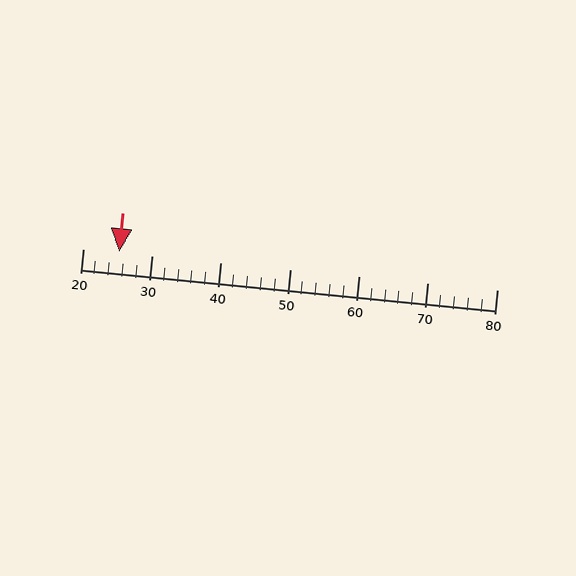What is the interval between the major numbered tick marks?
The major tick marks are spaced 10 units apart.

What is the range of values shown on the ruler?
The ruler shows values from 20 to 80.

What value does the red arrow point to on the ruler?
The red arrow points to approximately 25.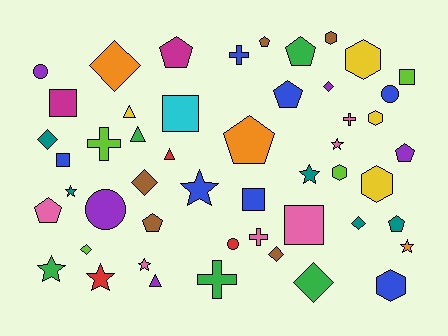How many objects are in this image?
There are 50 objects.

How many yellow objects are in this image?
There are 4 yellow objects.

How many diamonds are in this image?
There are 8 diamonds.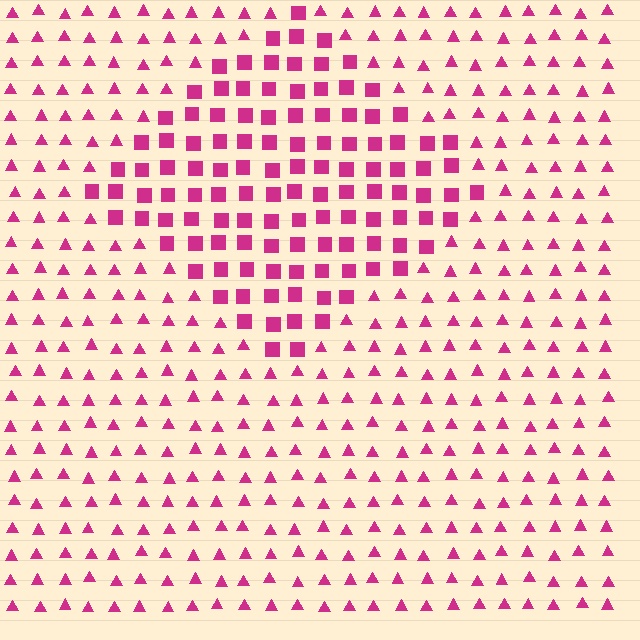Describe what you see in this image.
The image is filled with small magenta elements arranged in a uniform grid. A diamond-shaped region contains squares, while the surrounding area contains triangles. The boundary is defined purely by the change in element shape.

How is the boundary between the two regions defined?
The boundary is defined by a change in element shape: squares inside vs. triangles outside. All elements share the same color and spacing.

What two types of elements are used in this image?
The image uses squares inside the diamond region and triangles outside it.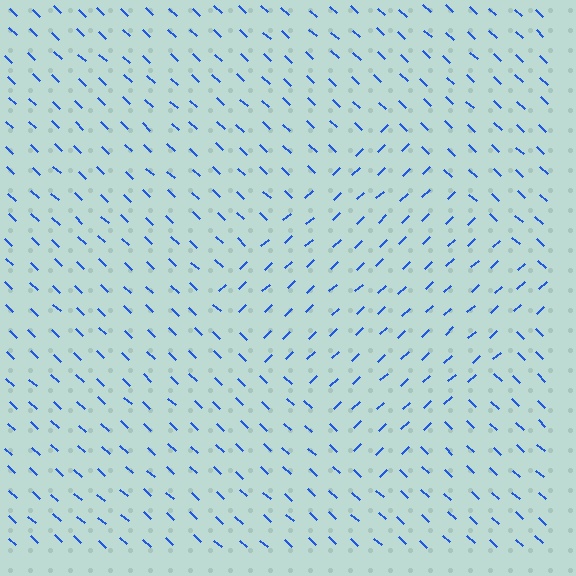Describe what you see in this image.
The image is filled with small blue line segments. A diamond region in the image has lines oriented differently from the surrounding lines, creating a visible texture boundary.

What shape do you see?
I see a diamond.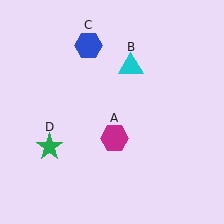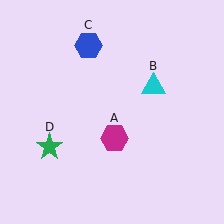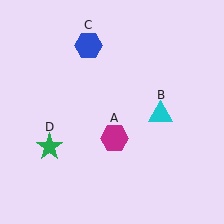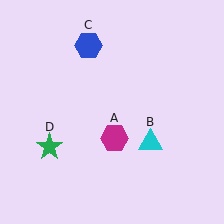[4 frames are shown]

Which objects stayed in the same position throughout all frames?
Magenta hexagon (object A) and blue hexagon (object C) and green star (object D) remained stationary.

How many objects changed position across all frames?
1 object changed position: cyan triangle (object B).